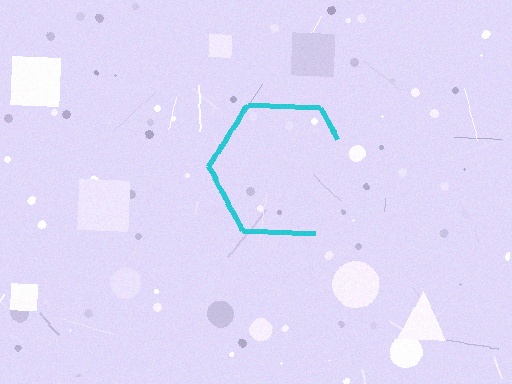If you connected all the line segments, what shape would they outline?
They would outline a hexagon.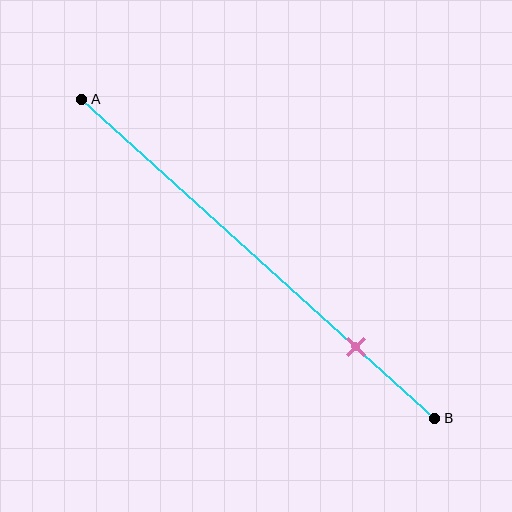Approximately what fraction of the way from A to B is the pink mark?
The pink mark is approximately 80% of the way from A to B.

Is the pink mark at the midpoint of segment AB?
No, the mark is at about 80% from A, not at the 50% midpoint.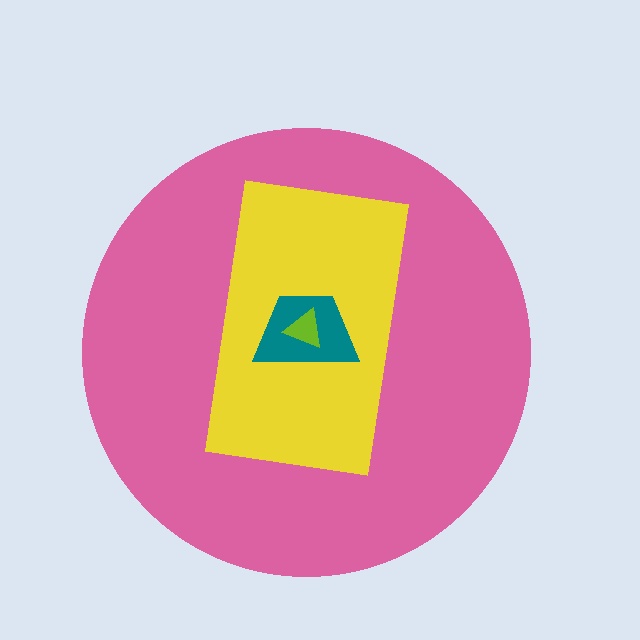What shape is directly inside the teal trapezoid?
The lime triangle.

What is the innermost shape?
The lime triangle.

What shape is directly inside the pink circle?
The yellow rectangle.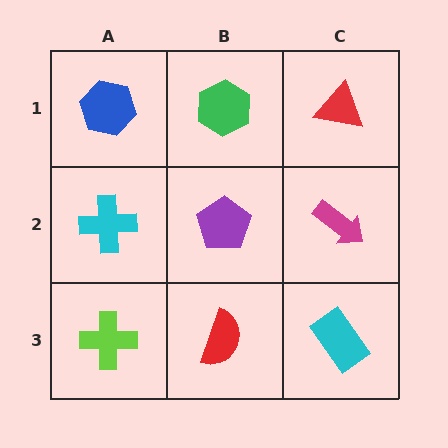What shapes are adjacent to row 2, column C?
A red triangle (row 1, column C), a cyan rectangle (row 3, column C), a purple pentagon (row 2, column B).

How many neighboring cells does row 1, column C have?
2.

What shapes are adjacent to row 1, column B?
A purple pentagon (row 2, column B), a blue hexagon (row 1, column A), a red triangle (row 1, column C).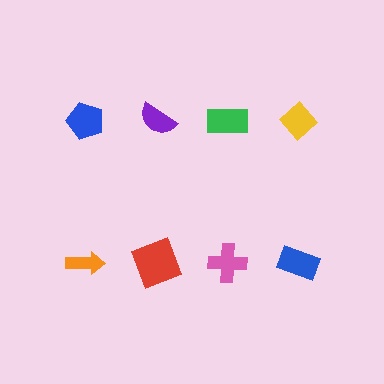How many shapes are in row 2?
4 shapes.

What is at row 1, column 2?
A purple semicircle.